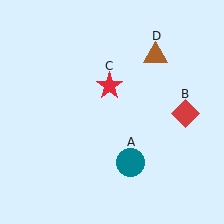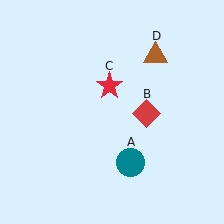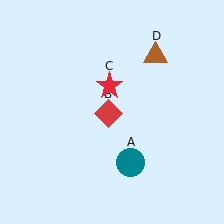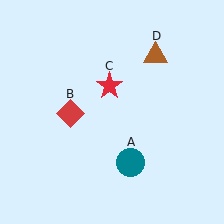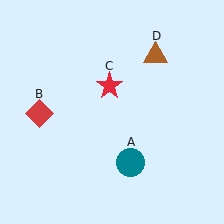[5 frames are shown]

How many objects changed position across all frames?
1 object changed position: red diamond (object B).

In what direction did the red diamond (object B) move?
The red diamond (object B) moved left.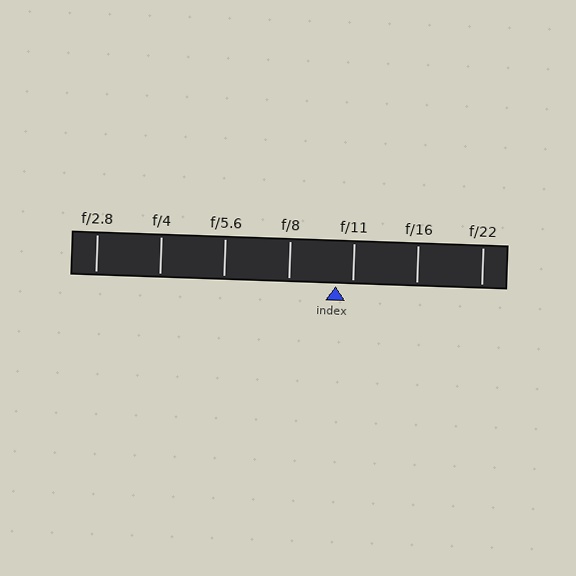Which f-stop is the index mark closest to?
The index mark is closest to f/11.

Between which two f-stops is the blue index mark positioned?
The index mark is between f/8 and f/11.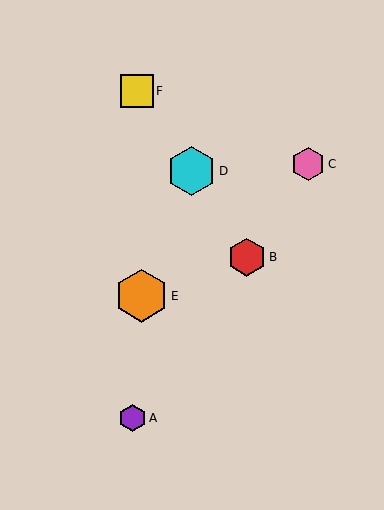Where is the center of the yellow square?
The center of the yellow square is at (137, 91).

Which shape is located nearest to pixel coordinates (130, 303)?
The orange hexagon (labeled E) at (141, 296) is nearest to that location.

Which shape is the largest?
The orange hexagon (labeled E) is the largest.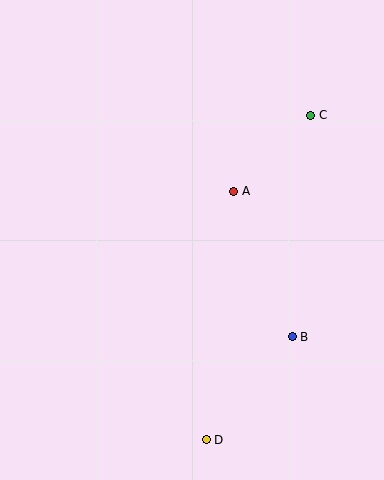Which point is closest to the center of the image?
Point A at (234, 191) is closest to the center.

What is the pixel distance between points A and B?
The distance between A and B is 157 pixels.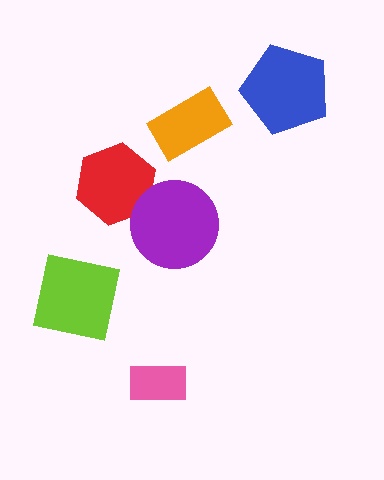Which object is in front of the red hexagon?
The purple circle is in front of the red hexagon.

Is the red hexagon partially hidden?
Yes, it is partially covered by another shape.